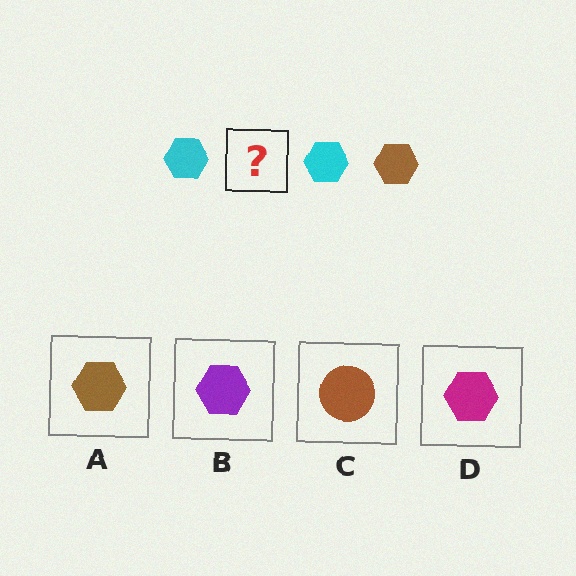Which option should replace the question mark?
Option A.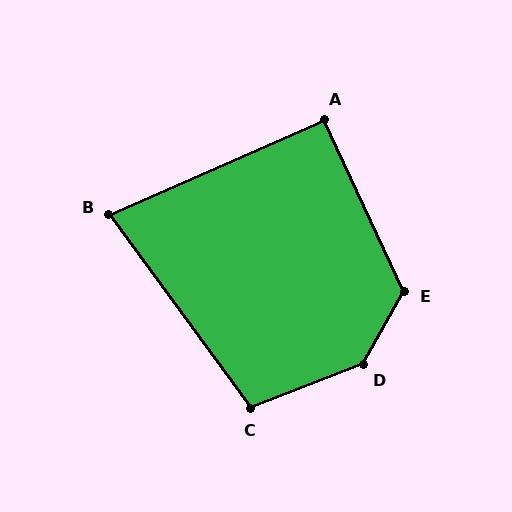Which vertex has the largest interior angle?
D, at approximately 141 degrees.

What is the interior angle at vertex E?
Approximately 126 degrees (obtuse).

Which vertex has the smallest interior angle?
B, at approximately 78 degrees.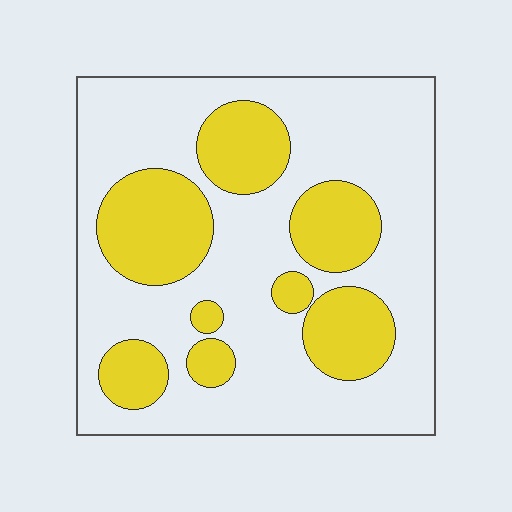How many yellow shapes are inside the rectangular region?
8.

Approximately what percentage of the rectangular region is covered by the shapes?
Approximately 30%.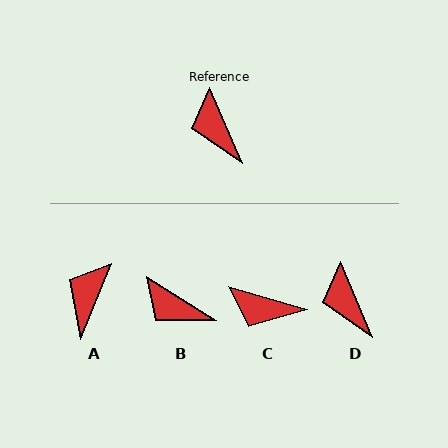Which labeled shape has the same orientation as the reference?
D.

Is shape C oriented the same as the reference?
No, it is off by about 50 degrees.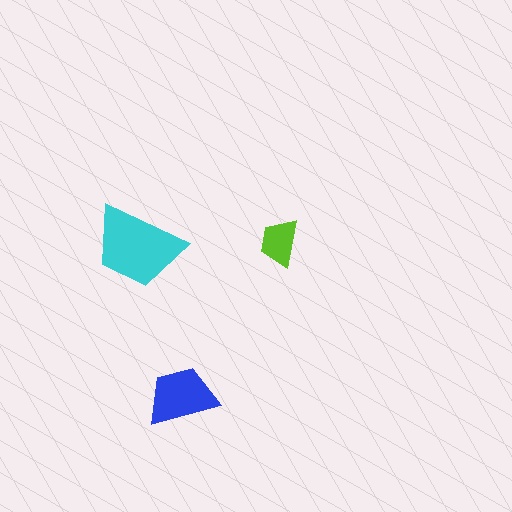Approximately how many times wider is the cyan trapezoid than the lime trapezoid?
About 2 times wider.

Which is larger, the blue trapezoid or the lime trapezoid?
The blue one.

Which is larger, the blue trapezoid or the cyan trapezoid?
The cyan one.